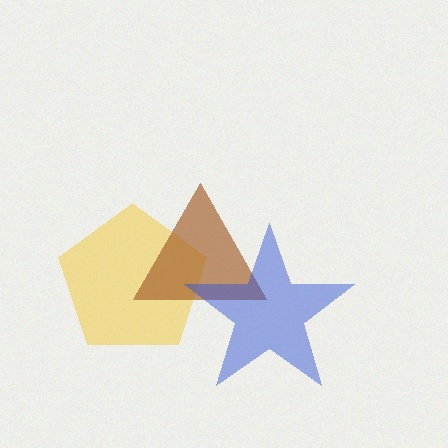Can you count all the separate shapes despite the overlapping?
Yes, there are 3 separate shapes.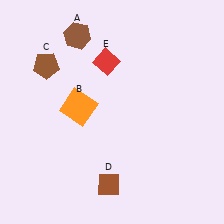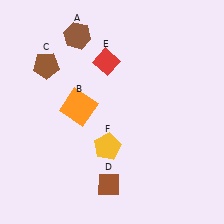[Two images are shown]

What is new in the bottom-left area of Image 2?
A yellow pentagon (F) was added in the bottom-left area of Image 2.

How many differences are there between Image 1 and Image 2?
There is 1 difference between the two images.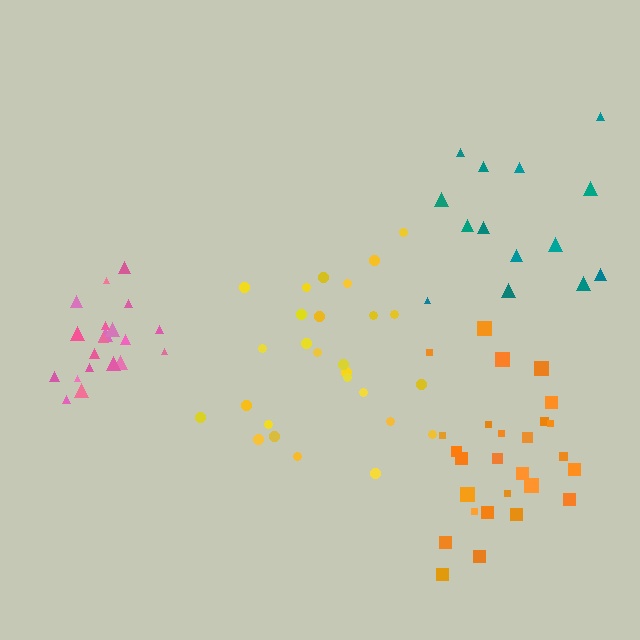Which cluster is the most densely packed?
Pink.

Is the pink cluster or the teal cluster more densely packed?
Pink.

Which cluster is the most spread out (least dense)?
Teal.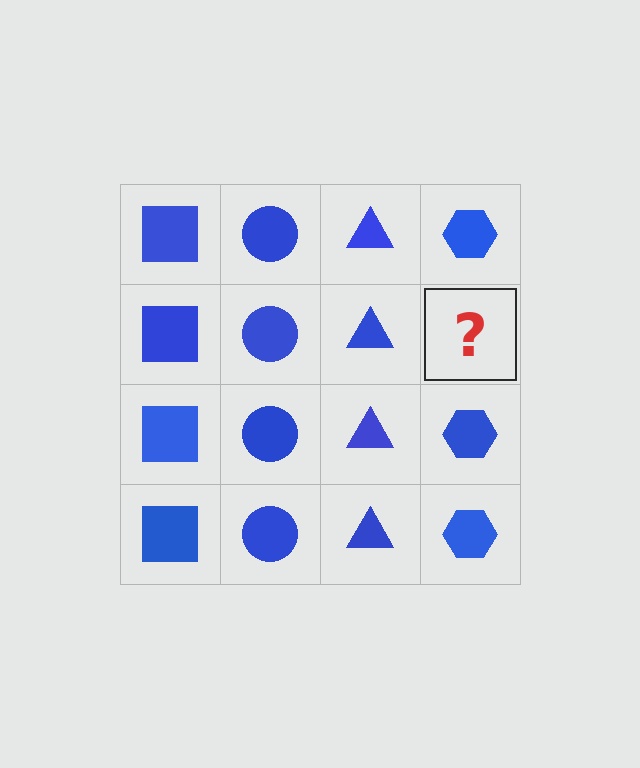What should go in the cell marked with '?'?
The missing cell should contain a blue hexagon.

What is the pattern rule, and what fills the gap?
The rule is that each column has a consistent shape. The gap should be filled with a blue hexagon.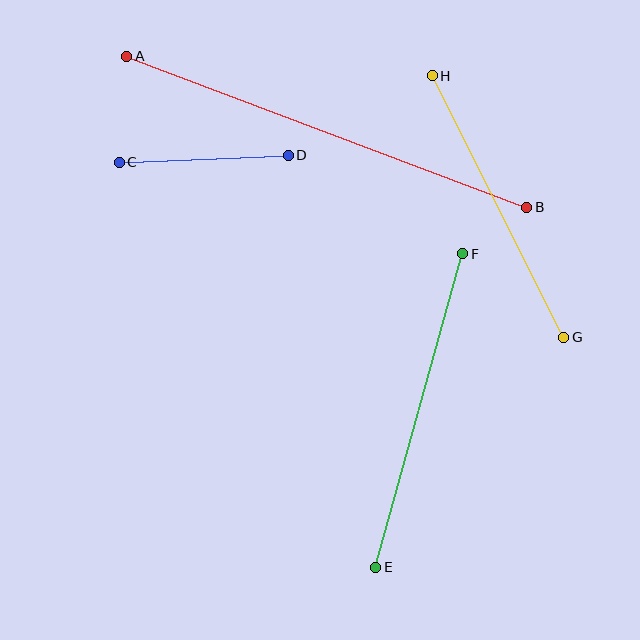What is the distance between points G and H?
The distance is approximately 293 pixels.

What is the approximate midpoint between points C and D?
The midpoint is at approximately (204, 159) pixels.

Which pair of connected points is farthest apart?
Points A and B are farthest apart.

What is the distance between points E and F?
The distance is approximately 325 pixels.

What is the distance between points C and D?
The distance is approximately 169 pixels.